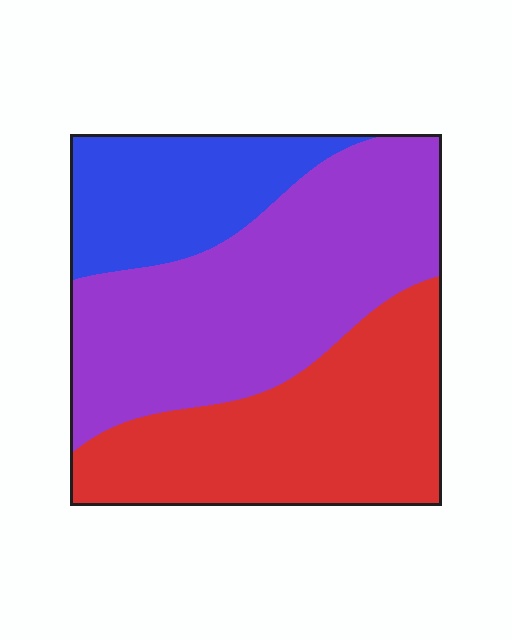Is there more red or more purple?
Purple.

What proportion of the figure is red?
Red takes up about one third (1/3) of the figure.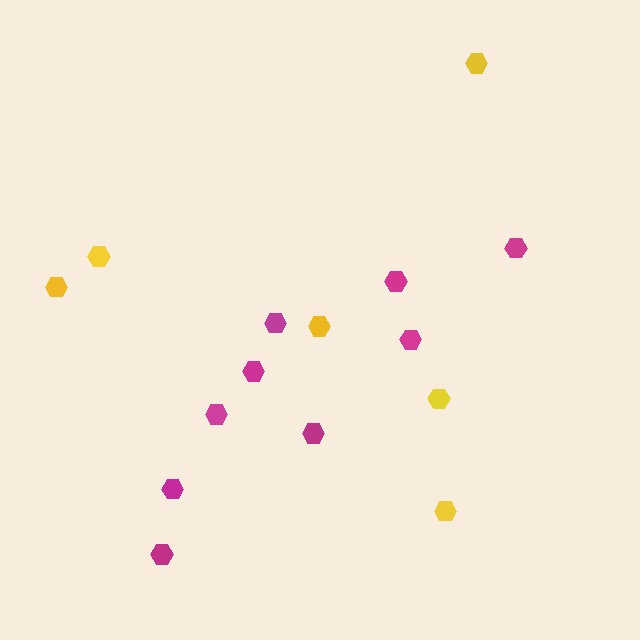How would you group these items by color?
There are 2 groups: one group of yellow hexagons (6) and one group of magenta hexagons (9).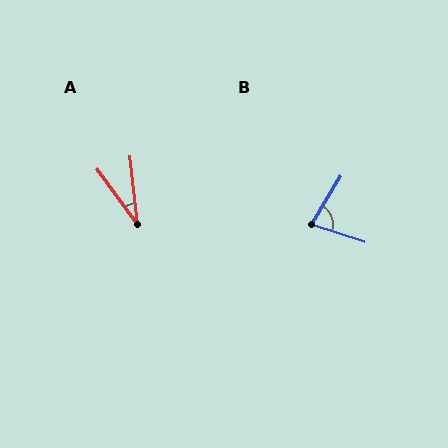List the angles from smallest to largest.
A (30°), B (77°).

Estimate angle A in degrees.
Approximately 30 degrees.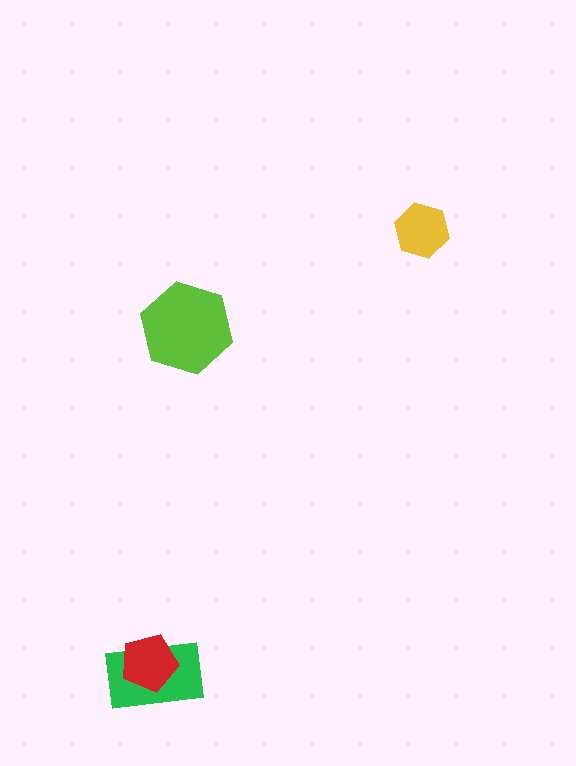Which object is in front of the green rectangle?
The red pentagon is in front of the green rectangle.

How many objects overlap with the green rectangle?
1 object overlaps with the green rectangle.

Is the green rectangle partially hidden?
Yes, it is partially covered by another shape.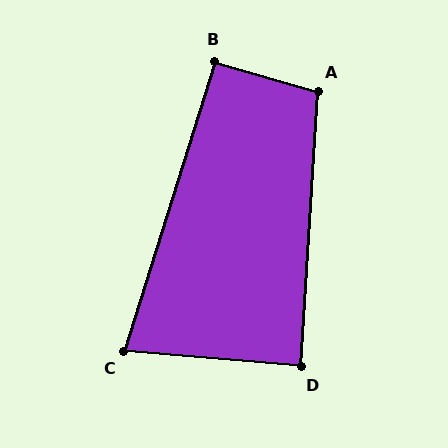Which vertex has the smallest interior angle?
C, at approximately 77 degrees.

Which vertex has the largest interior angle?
A, at approximately 103 degrees.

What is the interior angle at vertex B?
Approximately 91 degrees (approximately right).